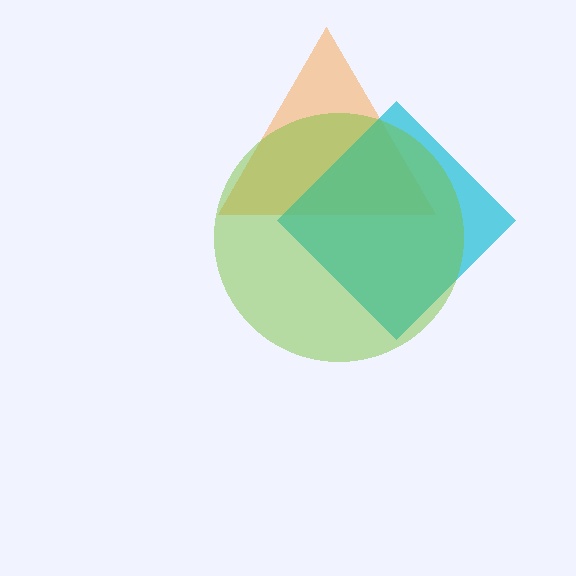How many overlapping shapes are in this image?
There are 3 overlapping shapes in the image.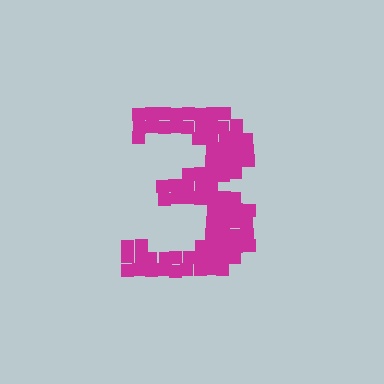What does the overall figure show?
The overall figure shows the digit 3.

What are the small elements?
The small elements are squares.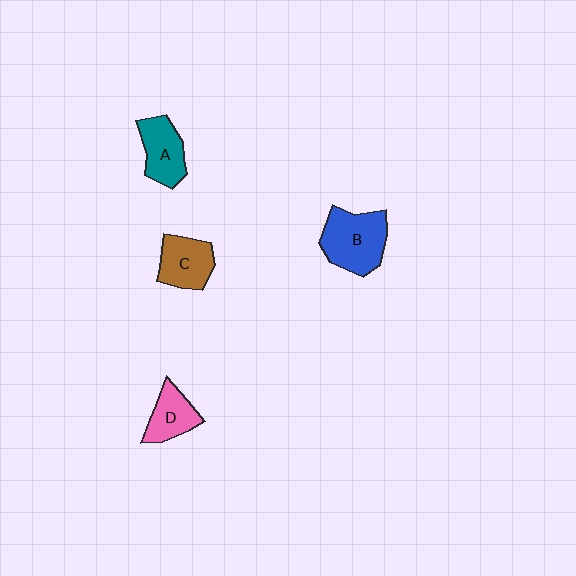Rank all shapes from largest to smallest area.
From largest to smallest: B (blue), A (teal), C (brown), D (pink).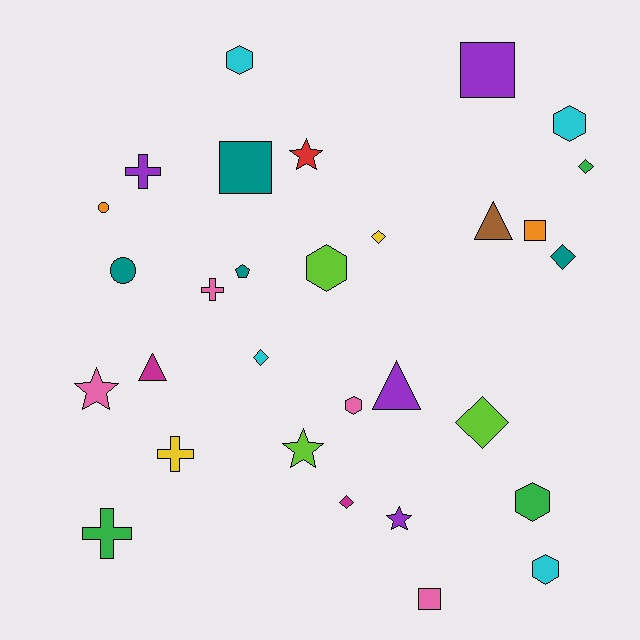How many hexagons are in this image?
There are 6 hexagons.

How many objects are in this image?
There are 30 objects.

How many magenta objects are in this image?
There are 2 magenta objects.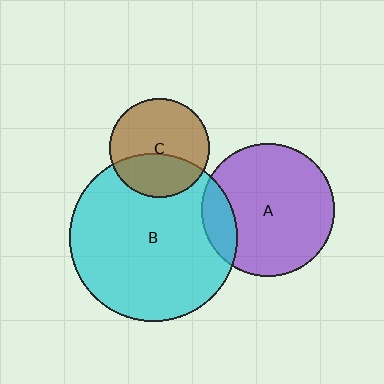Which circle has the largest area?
Circle B (cyan).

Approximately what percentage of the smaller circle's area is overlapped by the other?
Approximately 15%.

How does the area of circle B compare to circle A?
Approximately 1.6 times.